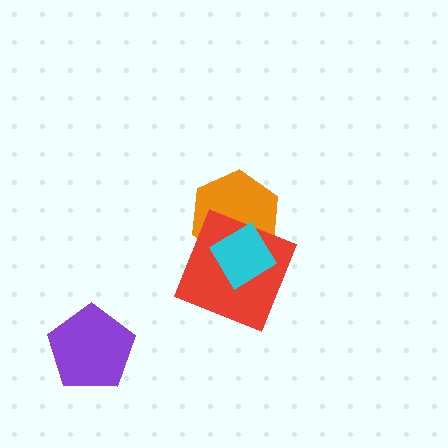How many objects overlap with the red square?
2 objects overlap with the red square.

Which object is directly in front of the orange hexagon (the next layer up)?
The red square is directly in front of the orange hexagon.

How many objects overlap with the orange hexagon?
2 objects overlap with the orange hexagon.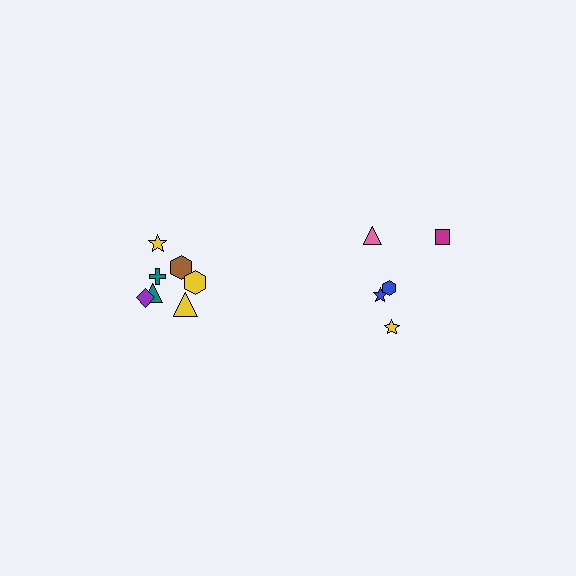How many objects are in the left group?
There are 7 objects.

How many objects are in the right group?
There are 5 objects.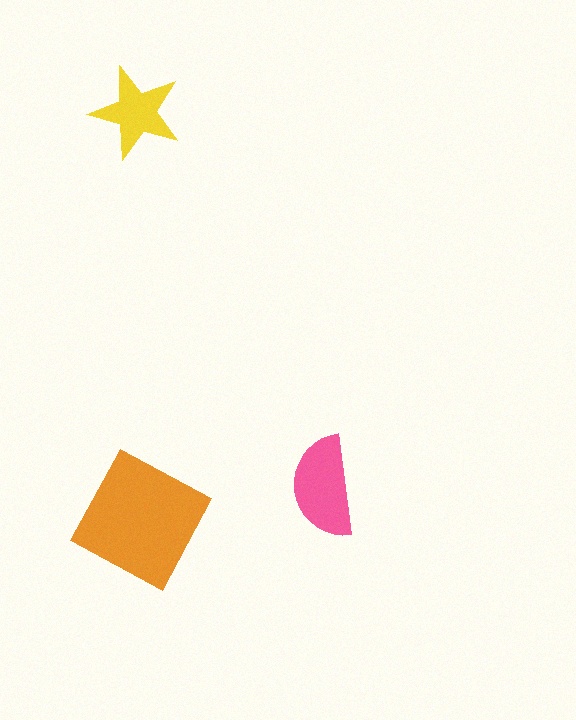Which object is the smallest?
The yellow star.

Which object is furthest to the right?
The pink semicircle is rightmost.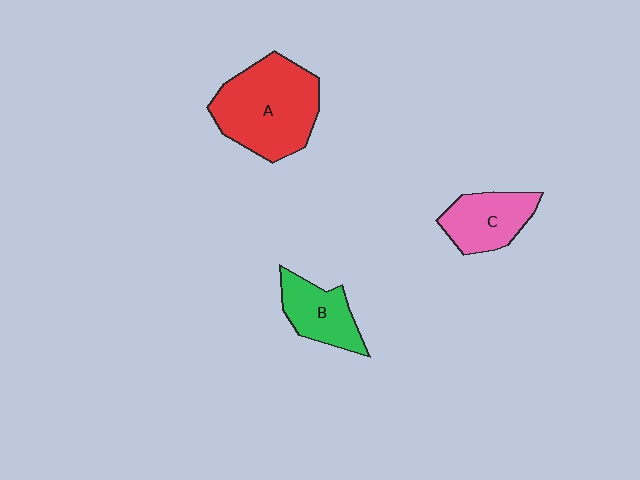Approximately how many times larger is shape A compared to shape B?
Approximately 2.0 times.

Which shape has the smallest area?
Shape B (green).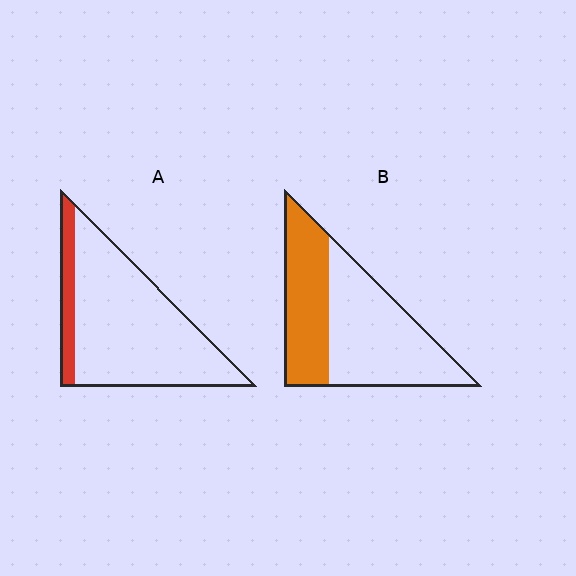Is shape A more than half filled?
No.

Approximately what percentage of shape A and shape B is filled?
A is approximately 15% and B is approximately 40%.